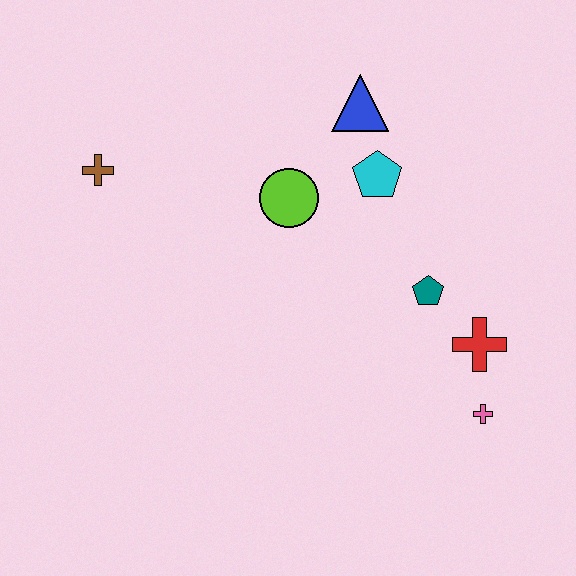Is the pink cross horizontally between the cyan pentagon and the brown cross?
No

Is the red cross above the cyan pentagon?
No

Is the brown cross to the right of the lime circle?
No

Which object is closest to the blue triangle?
The cyan pentagon is closest to the blue triangle.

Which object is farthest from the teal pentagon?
The brown cross is farthest from the teal pentagon.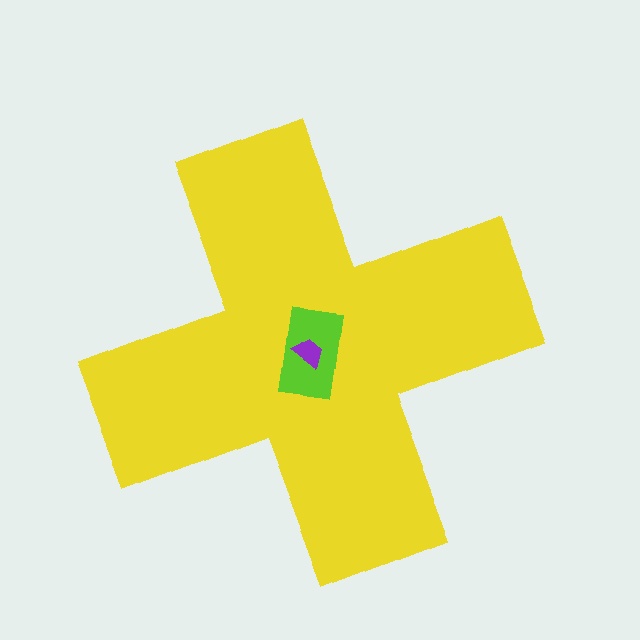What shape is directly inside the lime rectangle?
The purple trapezoid.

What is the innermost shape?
The purple trapezoid.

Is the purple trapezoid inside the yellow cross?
Yes.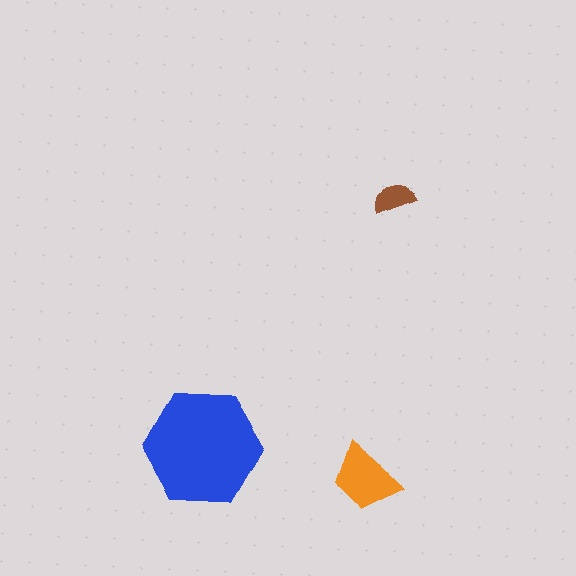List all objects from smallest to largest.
The brown semicircle, the orange trapezoid, the blue hexagon.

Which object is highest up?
The brown semicircle is topmost.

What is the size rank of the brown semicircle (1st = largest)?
3rd.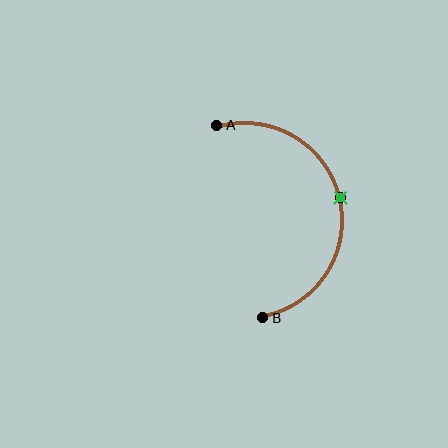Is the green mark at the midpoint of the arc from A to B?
Yes. The green mark lies on the arc at equal arc-length from both A and B — it is the arc midpoint.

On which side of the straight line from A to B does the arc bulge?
The arc bulges to the right of the straight line connecting A and B.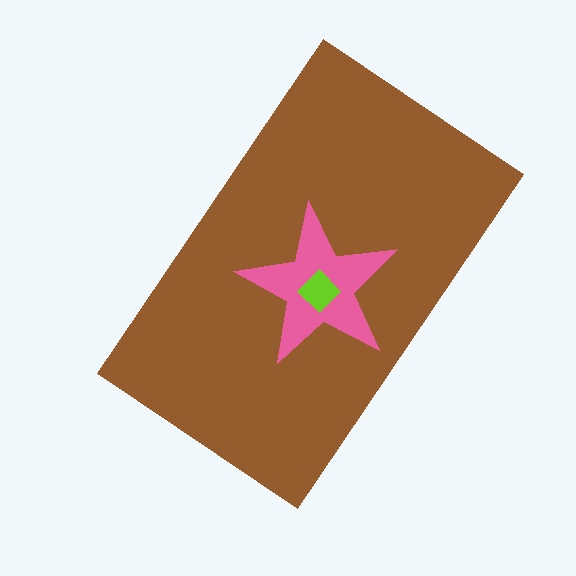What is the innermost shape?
The lime diamond.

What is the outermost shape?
The brown rectangle.